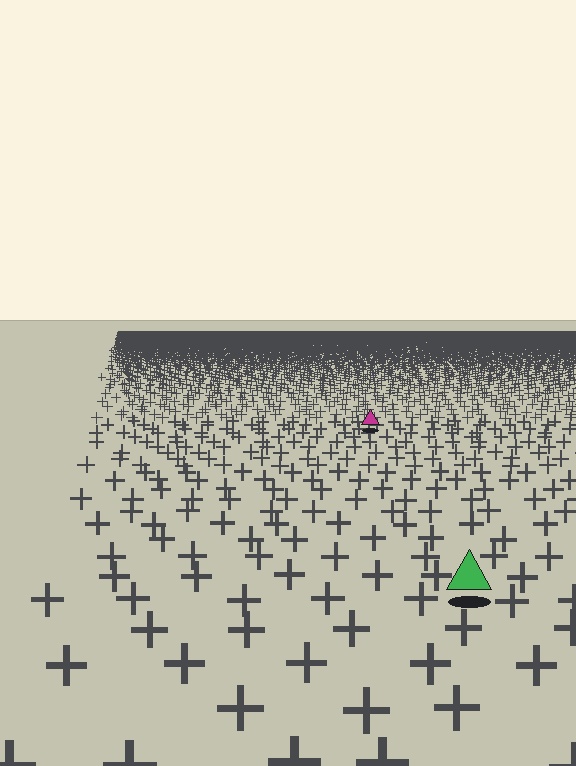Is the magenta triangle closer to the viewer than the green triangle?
No. The green triangle is closer — you can tell from the texture gradient: the ground texture is coarser near it.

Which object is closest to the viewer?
The green triangle is closest. The texture marks near it are larger and more spread out.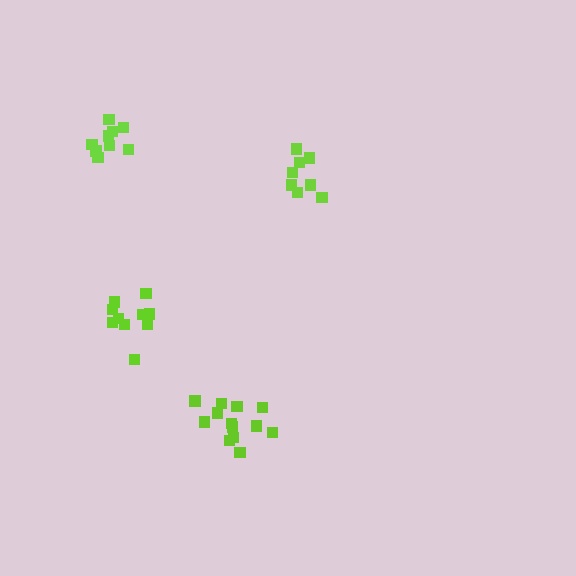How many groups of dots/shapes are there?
There are 4 groups.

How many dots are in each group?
Group 1: 13 dots, Group 2: 10 dots, Group 3: 9 dots, Group 4: 8 dots (40 total).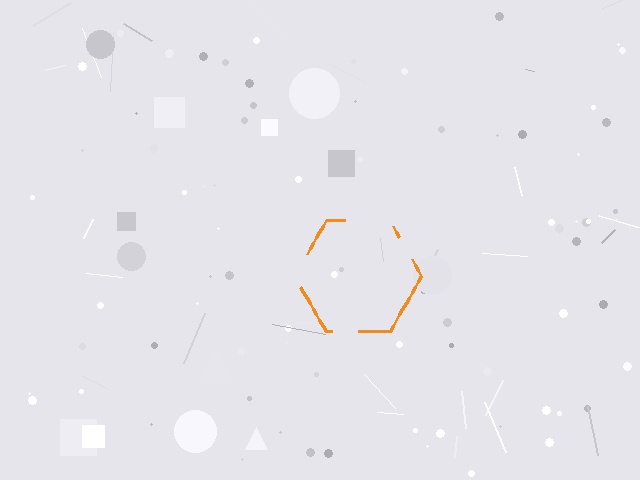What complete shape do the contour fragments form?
The contour fragments form a hexagon.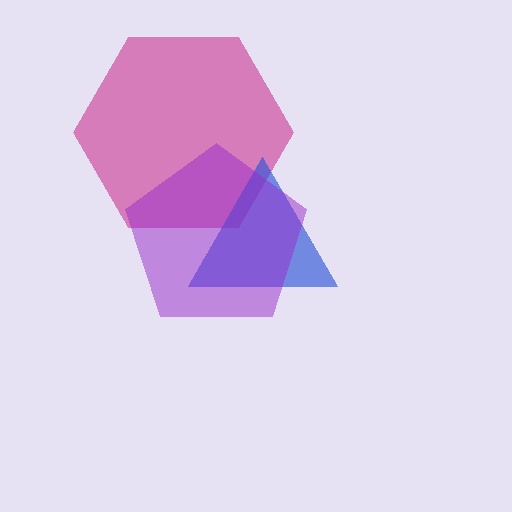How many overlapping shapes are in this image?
There are 3 overlapping shapes in the image.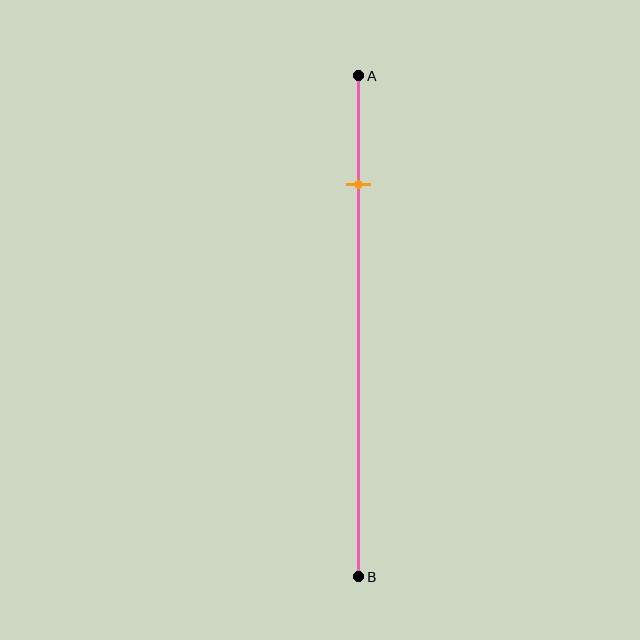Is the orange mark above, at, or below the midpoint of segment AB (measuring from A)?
The orange mark is above the midpoint of segment AB.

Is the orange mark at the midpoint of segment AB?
No, the mark is at about 20% from A, not at the 50% midpoint.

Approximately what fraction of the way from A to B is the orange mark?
The orange mark is approximately 20% of the way from A to B.